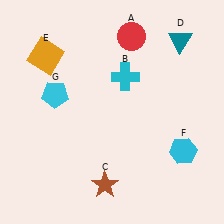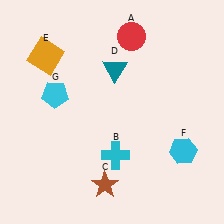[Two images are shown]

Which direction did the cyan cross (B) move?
The cyan cross (B) moved down.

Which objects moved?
The objects that moved are: the cyan cross (B), the teal triangle (D).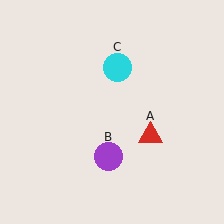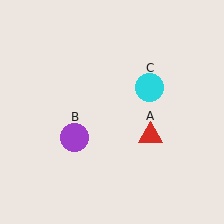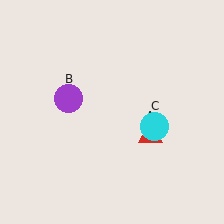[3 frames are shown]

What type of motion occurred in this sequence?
The purple circle (object B), cyan circle (object C) rotated clockwise around the center of the scene.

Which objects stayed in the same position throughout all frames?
Red triangle (object A) remained stationary.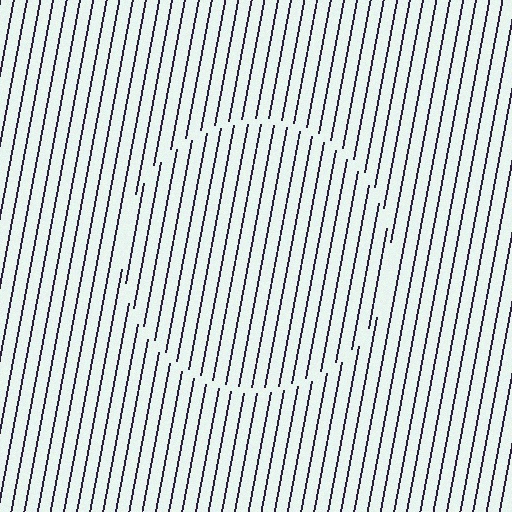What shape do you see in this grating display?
An illusory circle. The interior of the shape contains the same grating, shifted by half a period — the contour is defined by the phase discontinuity where line-ends from the inner and outer gratings abut.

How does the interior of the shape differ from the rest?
The interior of the shape contains the same grating, shifted by half a period — the contour is defined by the phase discontinuity where line-ends from the inner and outer gratings abut.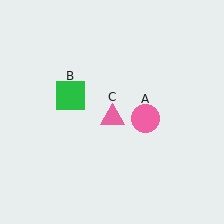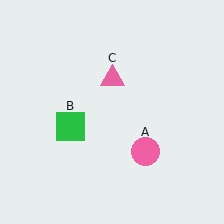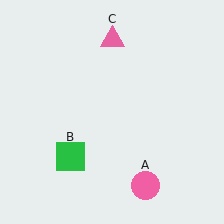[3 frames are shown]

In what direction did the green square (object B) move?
The green square (object B) moved down.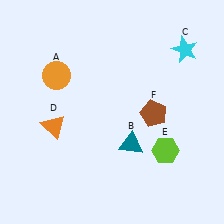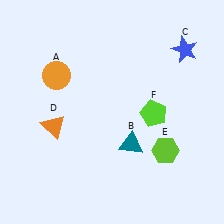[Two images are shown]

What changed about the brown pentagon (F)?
In Image 1, F is brown. In Image 2, it changed to lime.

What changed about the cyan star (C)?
In Image 1, C is cyan. In Image 2, it changed to blue.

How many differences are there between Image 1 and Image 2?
There are 2 differences between the two images.